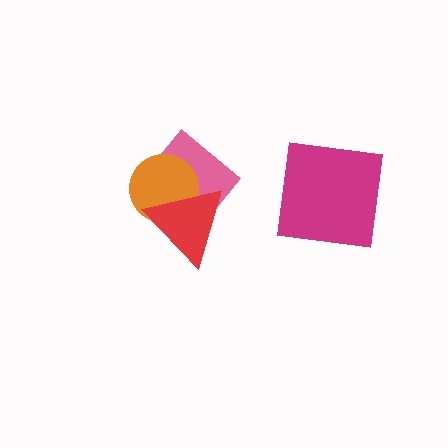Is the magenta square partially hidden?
No, no other shape covers it.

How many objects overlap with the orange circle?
2 objects overlap with the orange circle.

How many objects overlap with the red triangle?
2 objects overlap with the red triangle.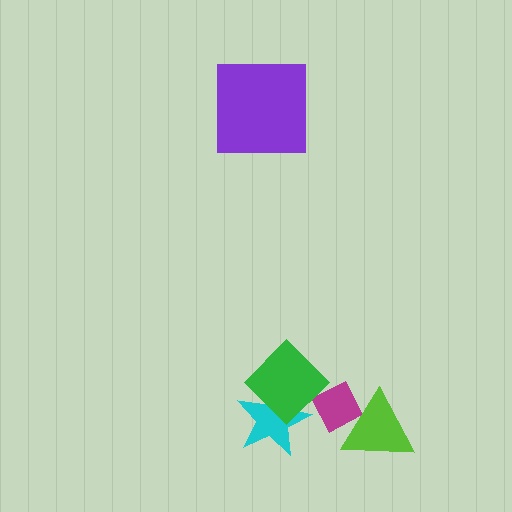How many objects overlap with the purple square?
0 objects overlap with the purple square.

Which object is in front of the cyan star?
The green diamond is in front of the cyan star.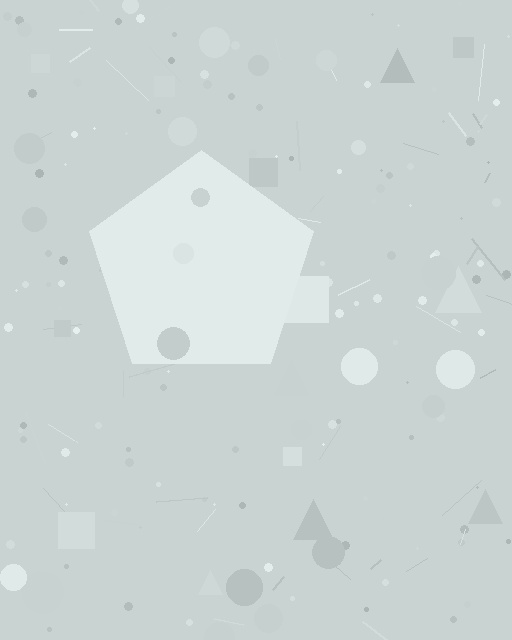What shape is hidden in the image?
A pentagon is hidden in the image.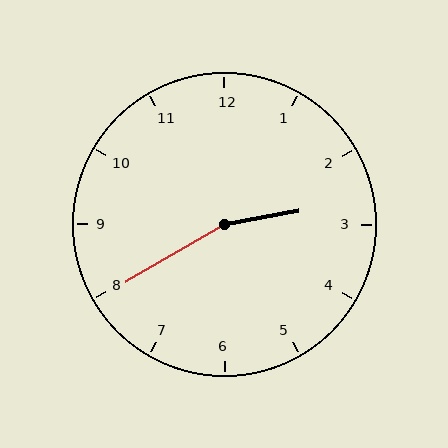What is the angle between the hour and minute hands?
Approximately 160 degrees.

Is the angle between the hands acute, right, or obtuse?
It is obtuse.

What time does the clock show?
2:40.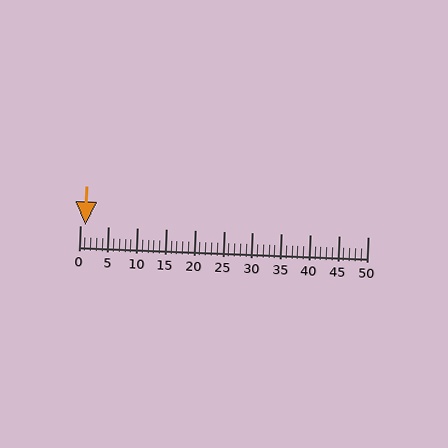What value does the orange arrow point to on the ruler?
The orange arrow points to approximately 1.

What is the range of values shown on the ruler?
The ruler shows values from 0 to 50.